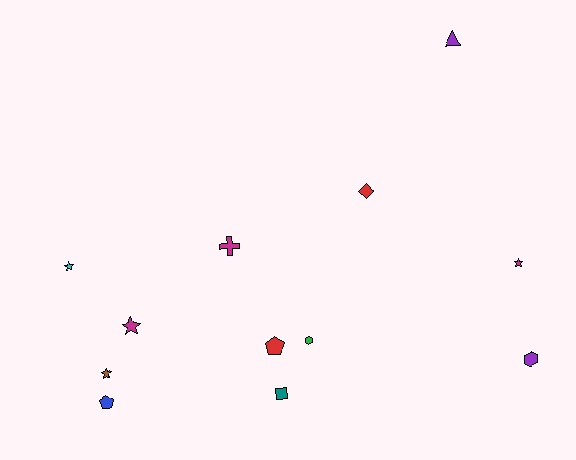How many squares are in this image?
There is 1 square.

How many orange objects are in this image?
There are no orange objects.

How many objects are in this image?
There are 12 objects.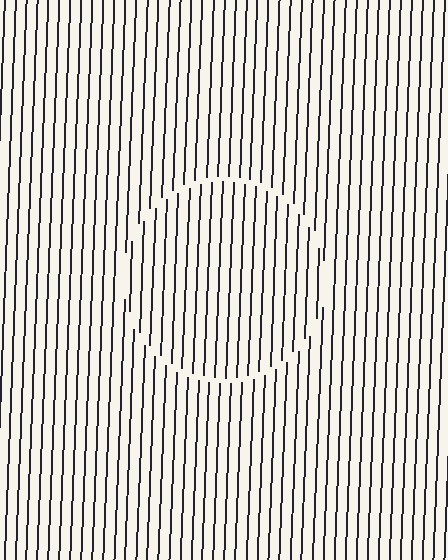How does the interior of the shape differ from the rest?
The interior of the shape contains the same grating, shifted by half a period — the contour is defined by the phase discontinuity where line-ends from the inner and outer gratings abut.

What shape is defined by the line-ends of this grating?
An illusory circle. The interior of the shape contains the same grating, shifted by half a period — the contour is defined by the phase discontinuity where line-ends from the inner and outer gratings abut.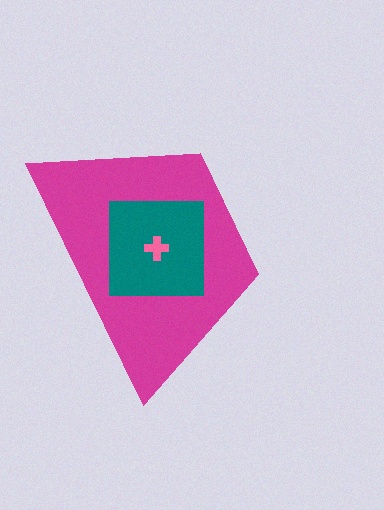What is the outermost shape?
The magenta trapezoid.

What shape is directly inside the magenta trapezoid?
The teal square.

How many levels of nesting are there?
3.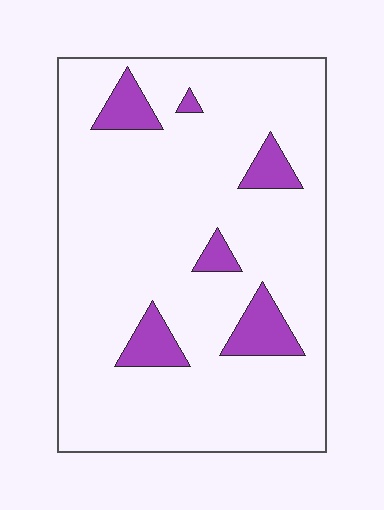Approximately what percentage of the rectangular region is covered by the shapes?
Approximately 10%.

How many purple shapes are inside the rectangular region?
6.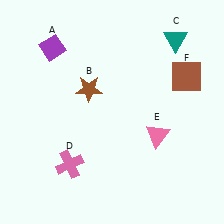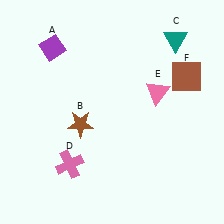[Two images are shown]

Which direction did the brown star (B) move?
The brown star (B) moved down.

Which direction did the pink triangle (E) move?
The pink triangle (E) moved up.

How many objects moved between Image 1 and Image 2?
2 objects moved between the two images.